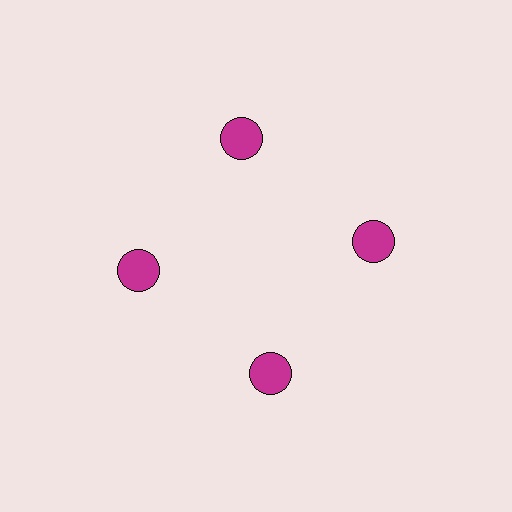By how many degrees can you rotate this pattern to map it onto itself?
The pattern maps onto itself every 90 degrees of rotation.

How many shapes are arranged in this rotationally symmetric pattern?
There are 4 shapes, arranged in 4 groups of 1.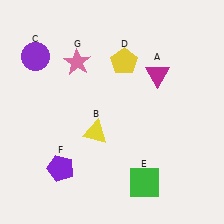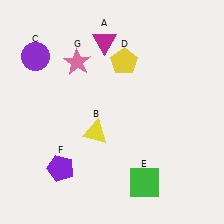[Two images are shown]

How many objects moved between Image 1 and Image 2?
1 object moved between the two images.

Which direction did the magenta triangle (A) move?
The magenta triangle (A) moved left.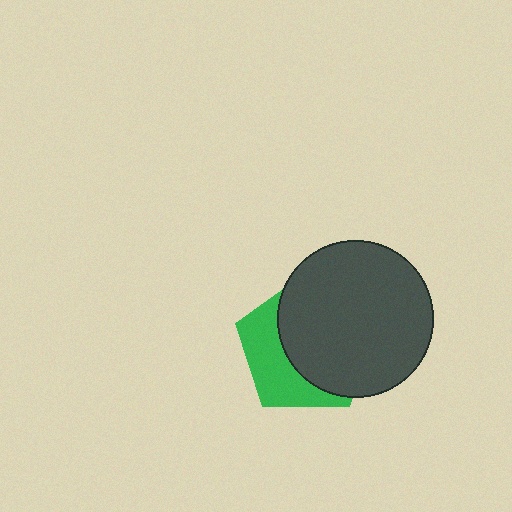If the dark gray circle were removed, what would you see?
You would see the complete green pentagon.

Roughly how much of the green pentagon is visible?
A small part of it is visible (roughly 38%).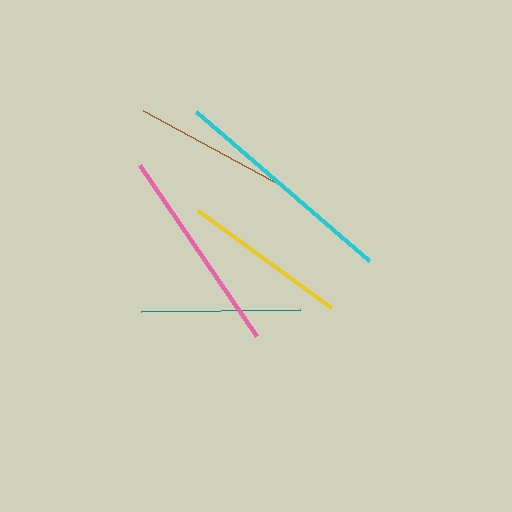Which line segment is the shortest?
The teal line is the shortest at approximately 159 pixels.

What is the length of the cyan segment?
The cyan segment is approximately 227 pixels long.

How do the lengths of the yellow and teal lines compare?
The yellow and teal lines are approximately the same length.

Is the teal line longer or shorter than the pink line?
The pink line is longer than the teal line.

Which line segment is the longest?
The cyan line is the longest at approximately 227 pixels.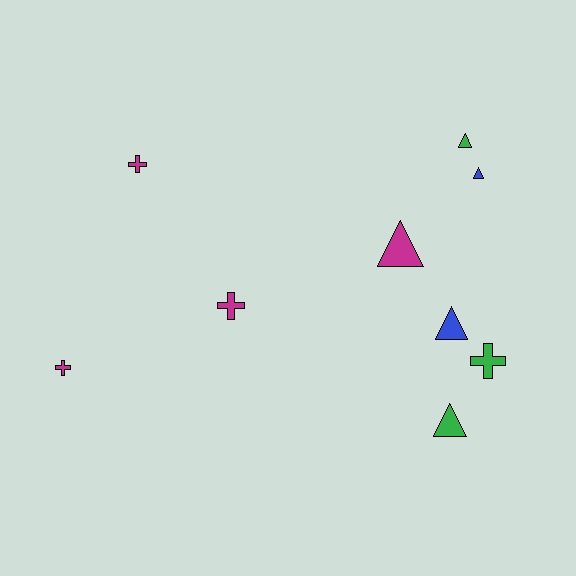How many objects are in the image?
There are 9 objects.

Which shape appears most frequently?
Triangle, with 5 objects.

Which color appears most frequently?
Magenta, with 4 objects.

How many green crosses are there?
There is 1 green cross.